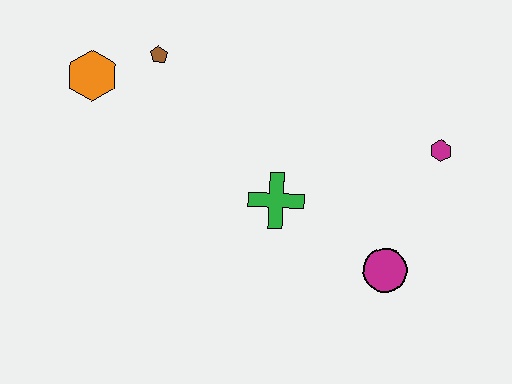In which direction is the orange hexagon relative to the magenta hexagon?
The orange hexagon is to the left of the magenta hexagon.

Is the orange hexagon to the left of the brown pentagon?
Yes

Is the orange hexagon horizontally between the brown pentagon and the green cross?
No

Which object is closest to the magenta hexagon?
The magenta circle is closest to the magenta hexagon.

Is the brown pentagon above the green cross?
Yes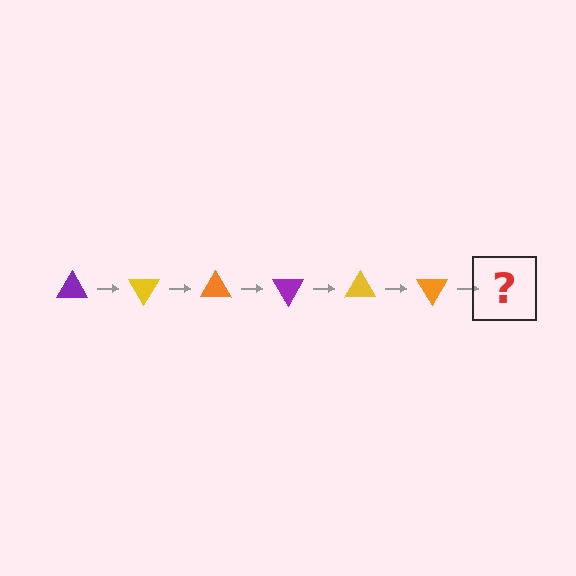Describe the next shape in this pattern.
It should be a purple triangle, rotated 360 degrees from the start.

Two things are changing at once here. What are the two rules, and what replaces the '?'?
The two rules are that it rotates 60 degrees each step and the color cycles through purple, yellow, and orange. The '?' should be a purple triangle, rotated 360 degrees from the start.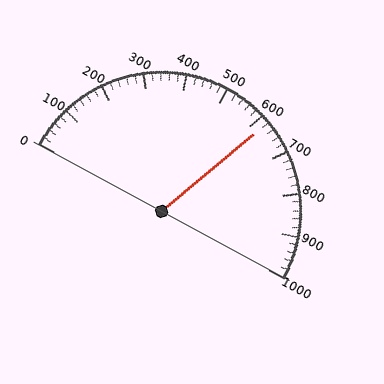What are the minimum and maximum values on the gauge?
The gauge ranges from 0 to 1000.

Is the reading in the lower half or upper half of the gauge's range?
The reading is in the upper half of the range (0 to 1000).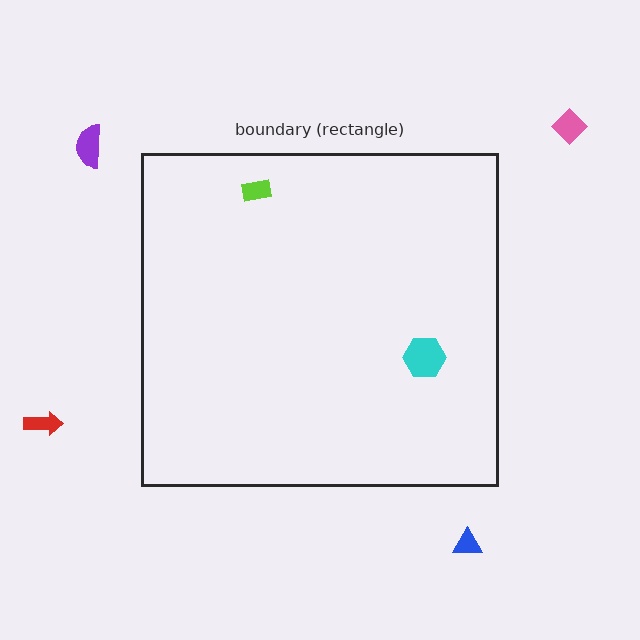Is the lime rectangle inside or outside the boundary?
Inside.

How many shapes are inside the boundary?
2 inside, 4 outside.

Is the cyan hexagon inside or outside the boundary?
Inside.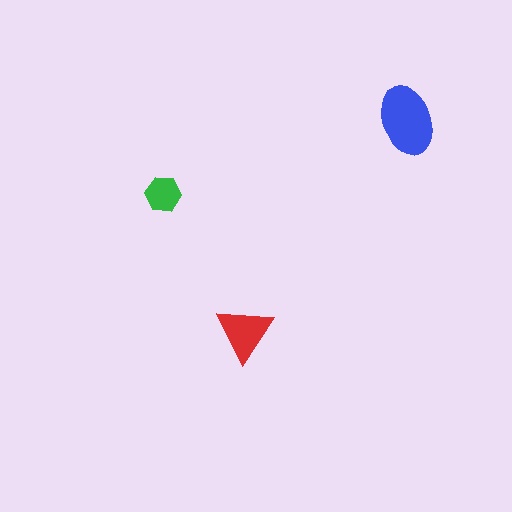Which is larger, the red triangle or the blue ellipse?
The blue ellipse.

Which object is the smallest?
The green hexagon.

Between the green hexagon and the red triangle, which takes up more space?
The red triangle.